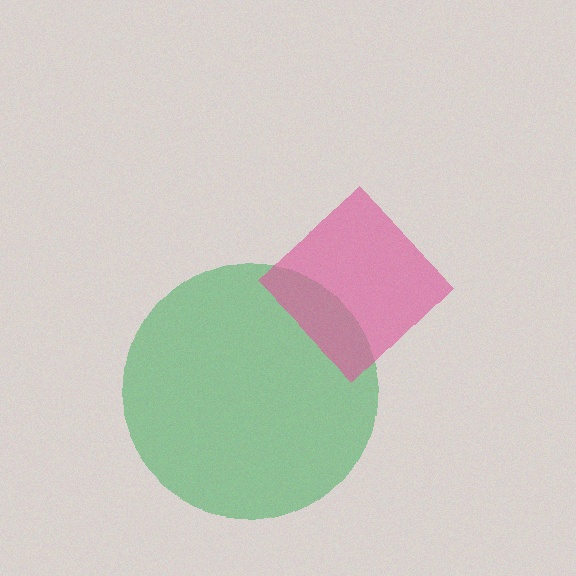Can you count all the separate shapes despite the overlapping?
Yes, there are 2 separate shapes.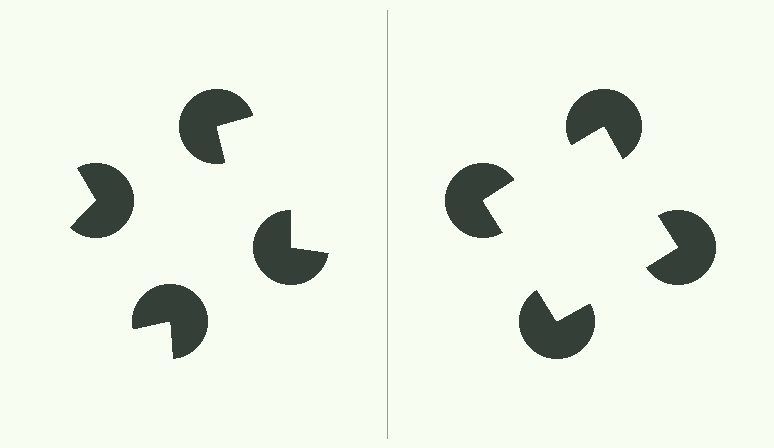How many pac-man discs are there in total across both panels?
8 — 4 on each side.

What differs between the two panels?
The pac-man discs are positioned identically on both sides; only the wedge orientations differ. On the right they align to a square; on the left they are misaligned.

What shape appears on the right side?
An illusory square.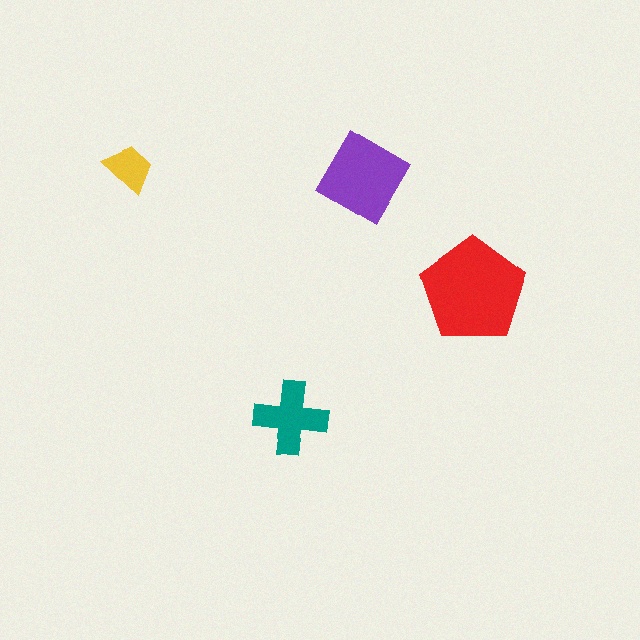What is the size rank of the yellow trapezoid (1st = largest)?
4th.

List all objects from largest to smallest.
The red pentagon, the purple diamond, the teal cross, the yellow trapezoid.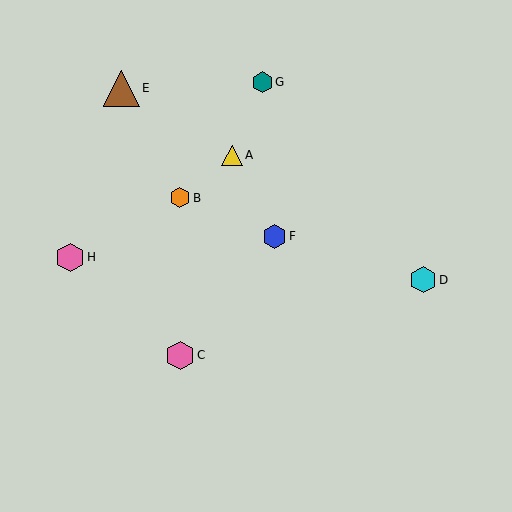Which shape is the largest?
The brown triangle (labeled E) is the largest.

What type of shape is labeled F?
Shape F is a blue hexagon.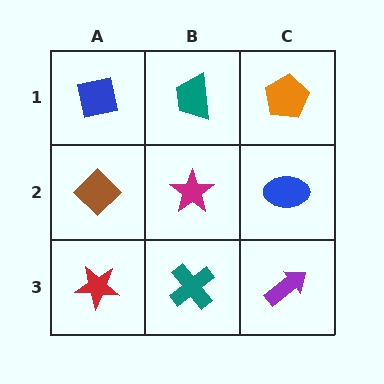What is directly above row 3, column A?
A brown diamond.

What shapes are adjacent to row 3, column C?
A blue ellipse (row 2, column C), a teal cross (row 3, column B).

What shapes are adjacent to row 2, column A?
A blue square (row 1, column A), a red star (row 3, column A), a magenta star (row 2, column B).